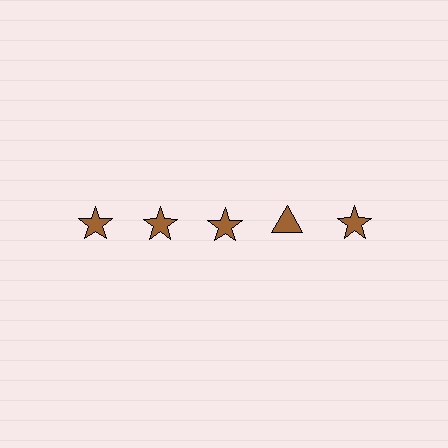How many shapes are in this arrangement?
There are 5 shapes arranged in a grid pattern.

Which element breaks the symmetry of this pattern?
The brown triangle in the top row, second from right column breaks the symmetry. All other shapes are brown stars.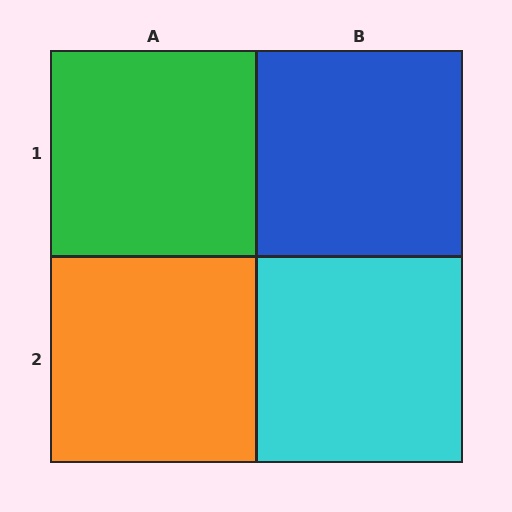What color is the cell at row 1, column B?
Blue.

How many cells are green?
1 cell is green.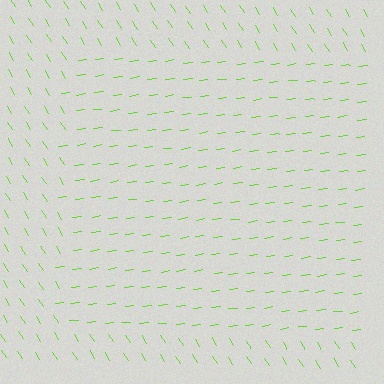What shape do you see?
I see a rectangle.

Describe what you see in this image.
The image is filled with small lime line segments. A rectangle region in the image has lines oriented differently from the surrounding lines, creating a visible texture boundary.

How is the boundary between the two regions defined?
The boundary is defined purely by a change in line orientation (approximately 65 degrees difference). All lines are the same color and thickness.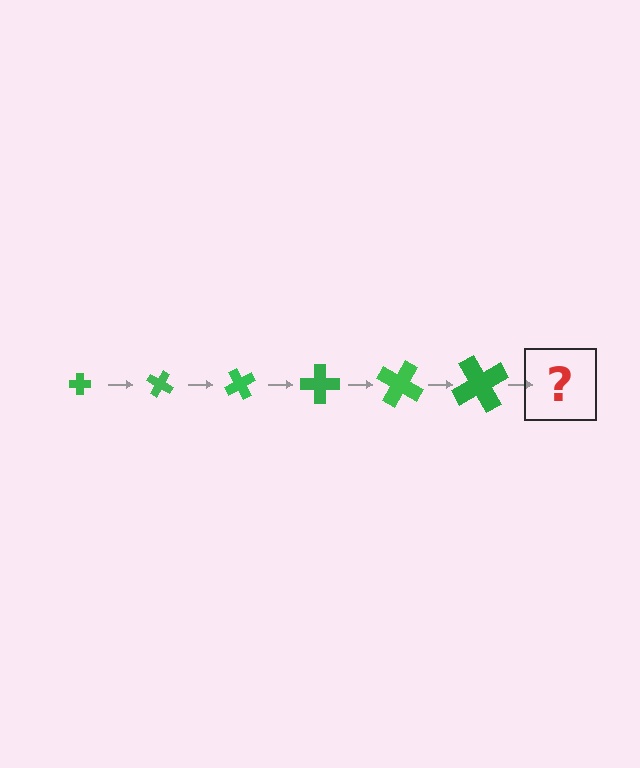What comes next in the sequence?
The next element should be a cross, larger than the previous one and rotated 180 degrees from the start.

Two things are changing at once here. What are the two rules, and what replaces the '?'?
The two rules are that the cross grows larger each step and it rotates 30 degrees each step. The '?' should be a cross, larger than the previous one and rotated 180 degrees from the start.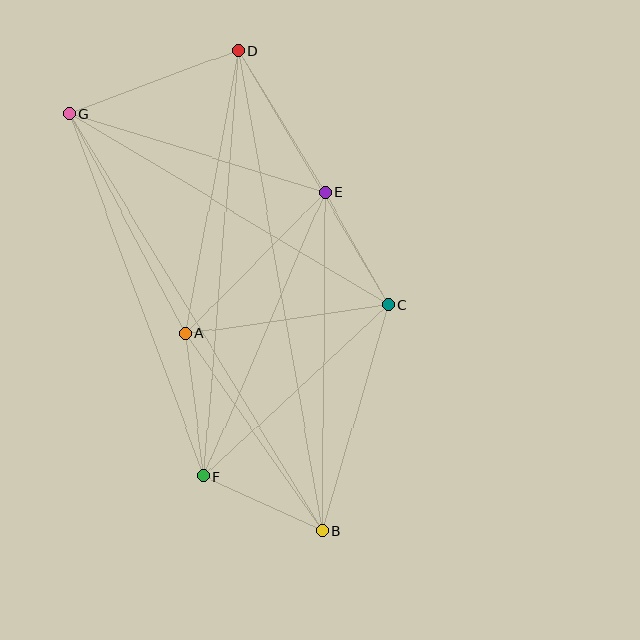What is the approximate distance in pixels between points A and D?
The distance between A and D is approximately 288 pixels.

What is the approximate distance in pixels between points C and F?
The distance between C and F is approximately 252 pixels.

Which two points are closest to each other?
Points C and E are closest to each other.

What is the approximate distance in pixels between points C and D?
The distance between C and D is approximately 296 pixels.